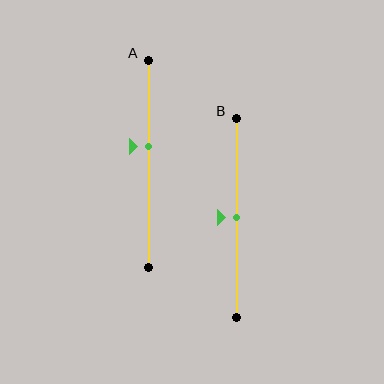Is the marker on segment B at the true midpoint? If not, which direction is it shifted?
Yes, the marker on segment B is at the true midpoint.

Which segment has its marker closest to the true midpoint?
Segment B has its marker closest to the true midpoint.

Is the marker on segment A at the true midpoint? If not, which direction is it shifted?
No, the marker on segment A is shifted upward by about 8% of the segment length.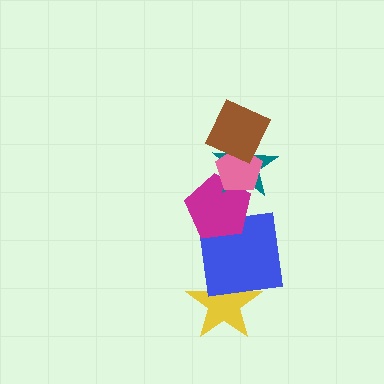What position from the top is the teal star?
The teal star is 3rd from the top.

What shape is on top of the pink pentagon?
The brown square is on top of the pink pentagon.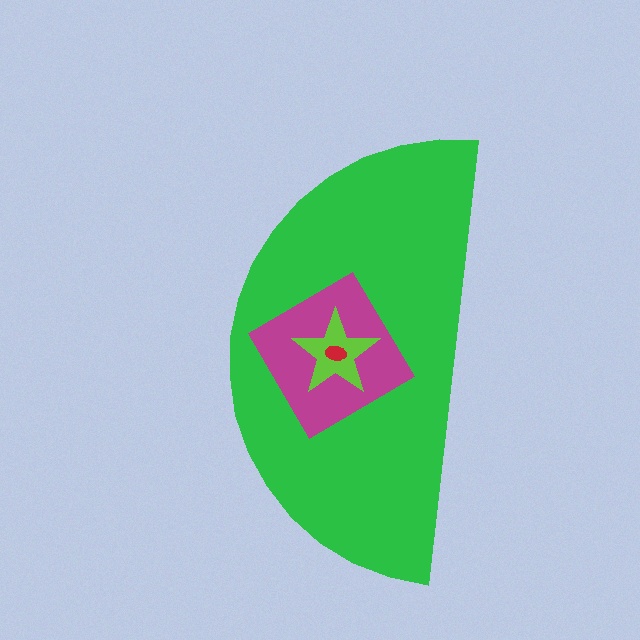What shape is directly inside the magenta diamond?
The lime star.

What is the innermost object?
The red ellipse.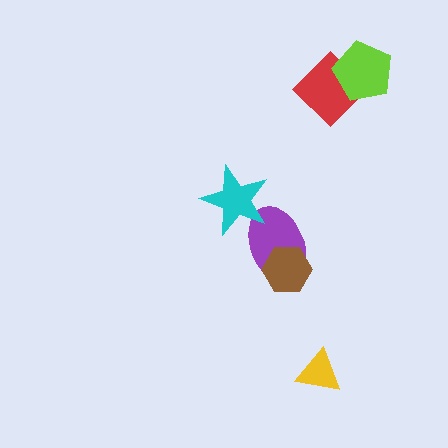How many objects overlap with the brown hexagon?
1 object overlaps with the brown hexagon.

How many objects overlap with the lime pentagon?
1 object overlaps with the lime pentagon.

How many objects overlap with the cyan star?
1 object overlaps with the cyan star.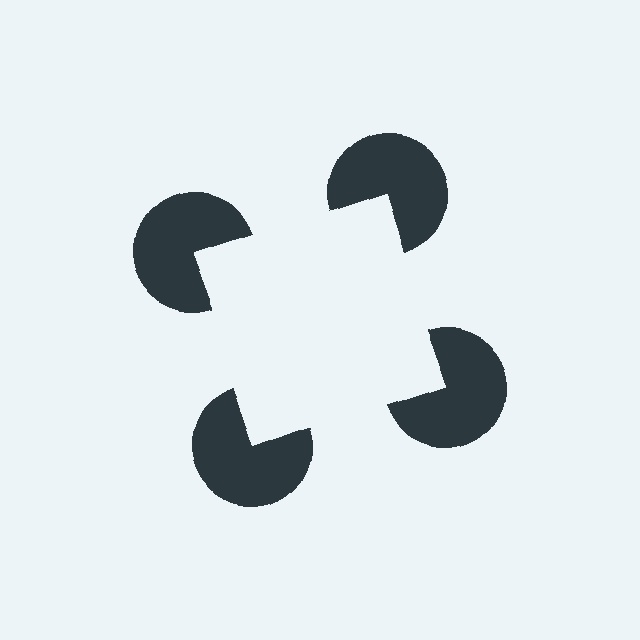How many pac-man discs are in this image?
There are 4 — one at each vertex of the illusory square.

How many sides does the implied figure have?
4 sides.